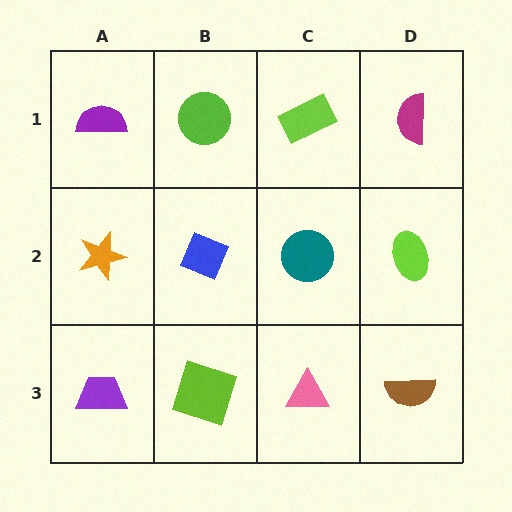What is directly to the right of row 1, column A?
A lime circle.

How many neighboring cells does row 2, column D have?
3.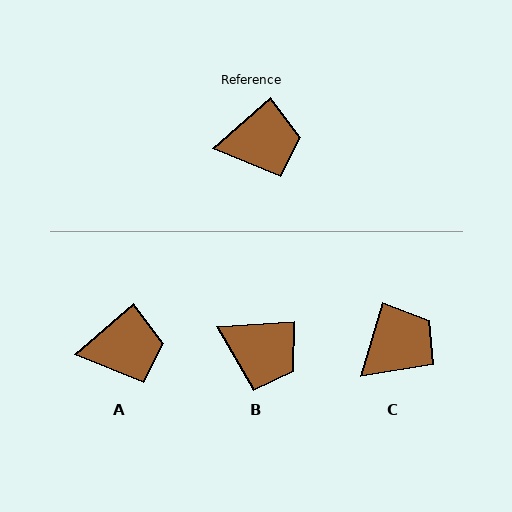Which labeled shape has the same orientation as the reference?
A.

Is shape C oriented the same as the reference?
No, it is off by about 32 degrees.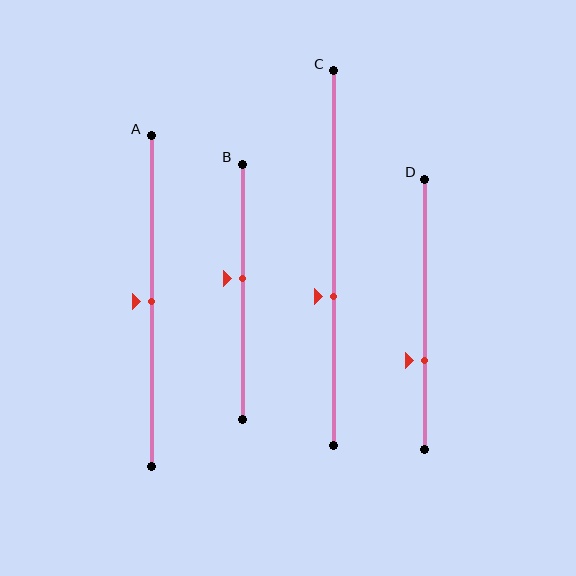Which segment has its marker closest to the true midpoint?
Segment A has its marker closest to the true midpoint.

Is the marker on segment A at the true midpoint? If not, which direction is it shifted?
Yes, the marker on segment A is at the true midpoint.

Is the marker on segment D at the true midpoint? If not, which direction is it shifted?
No, the marker on segment D is shifted downward by about 17% of the segment length.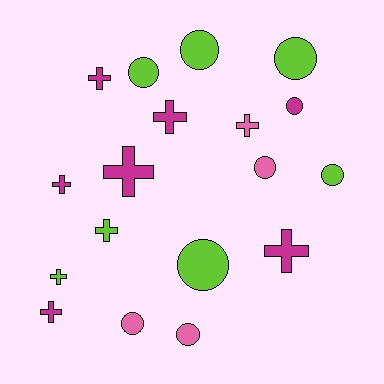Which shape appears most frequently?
Cross, with 9 objects.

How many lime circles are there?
There are 5 lime circles.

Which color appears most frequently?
Lime, with 7 objects.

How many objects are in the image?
There are 18 objects.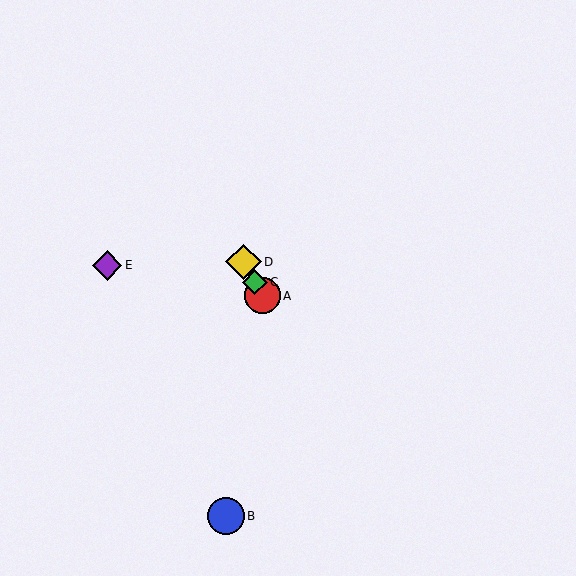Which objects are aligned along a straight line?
Objects A, C, D are aligned along a straight line.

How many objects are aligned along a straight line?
3 objects (A, C, D) are aligned along a straight line.